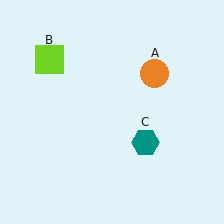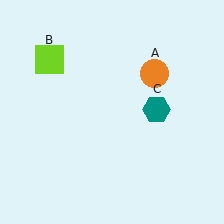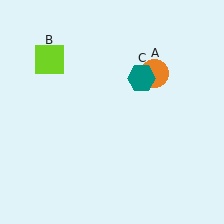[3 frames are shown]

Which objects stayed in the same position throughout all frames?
Orange circle (object A) and lime square (object B) remained stationary.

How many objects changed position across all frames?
1 object changed position: teal hexagon (object C).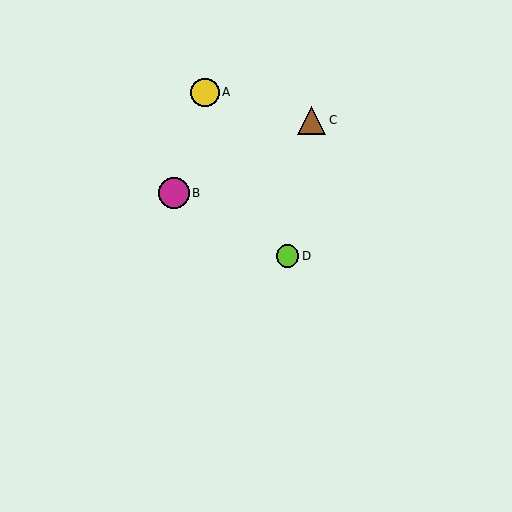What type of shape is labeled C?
Shape C is a brown triangle.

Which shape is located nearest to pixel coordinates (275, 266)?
The lime circle (labeled D) at (288, 256) is nearest to that location.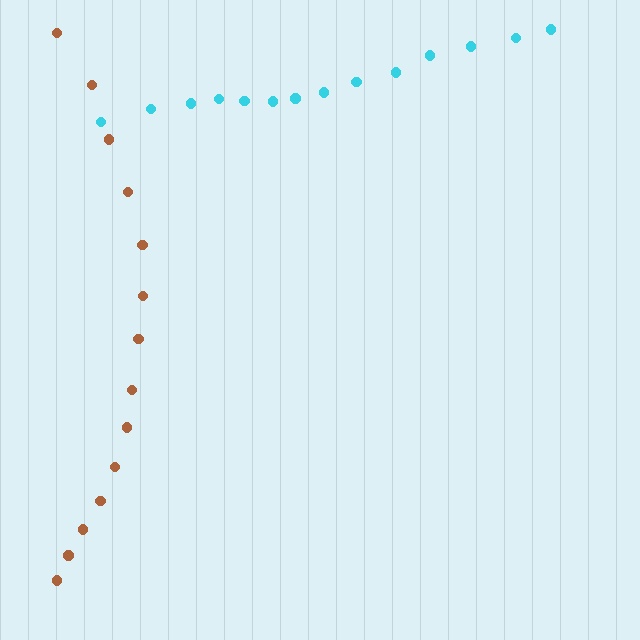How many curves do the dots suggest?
There are 2 distinct paths.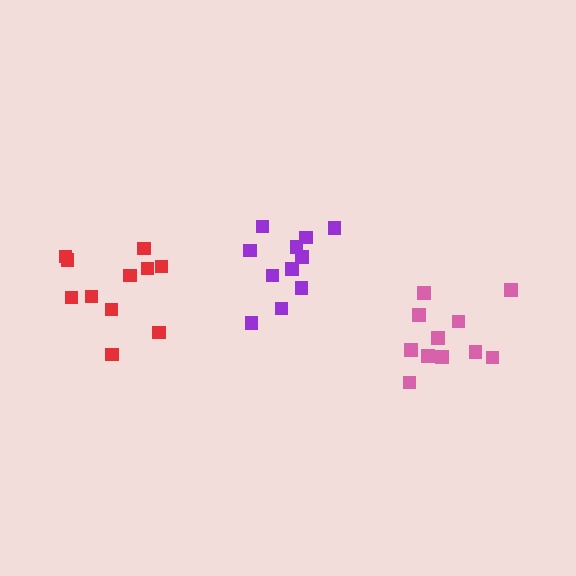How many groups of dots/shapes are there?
There are 3 groups.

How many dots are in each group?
Group 1: 11 dots, Group 2: 11 dots, Group 3: 11 dots (33 total).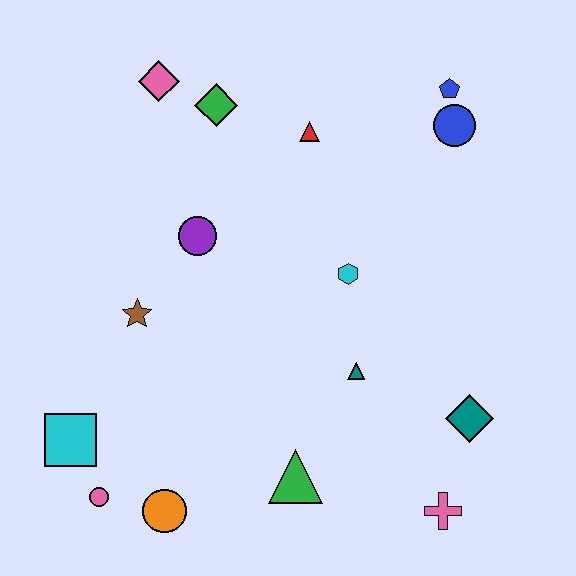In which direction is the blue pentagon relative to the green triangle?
The blue pentagon is above the green triangle.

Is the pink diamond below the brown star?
No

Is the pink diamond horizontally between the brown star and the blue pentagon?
Yes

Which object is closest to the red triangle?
The green diamond is closest to the red triangle.